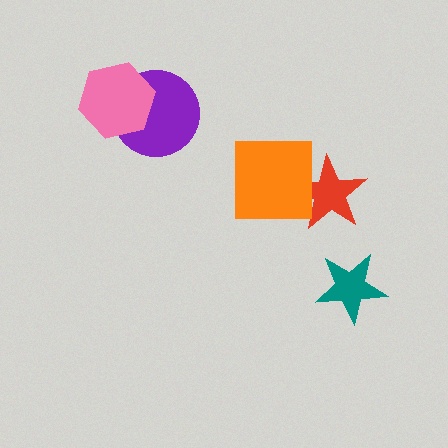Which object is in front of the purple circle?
The pink hexagon is in front of the purple circle.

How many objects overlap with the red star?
1 object overlaps with the red star.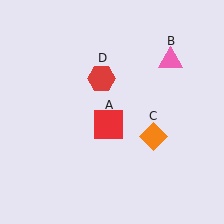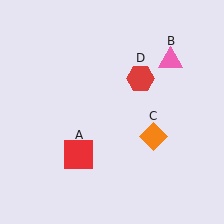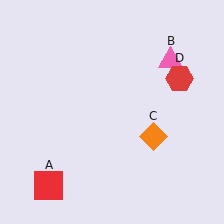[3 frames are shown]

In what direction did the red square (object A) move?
The red square (object A) moved down and to the left.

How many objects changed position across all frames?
2 objects changed position: red square (object A), red hexagon (object D).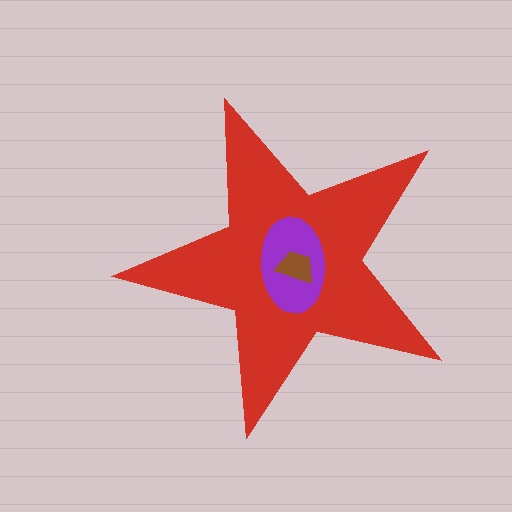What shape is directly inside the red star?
The purple ellipse.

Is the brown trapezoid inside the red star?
Yes.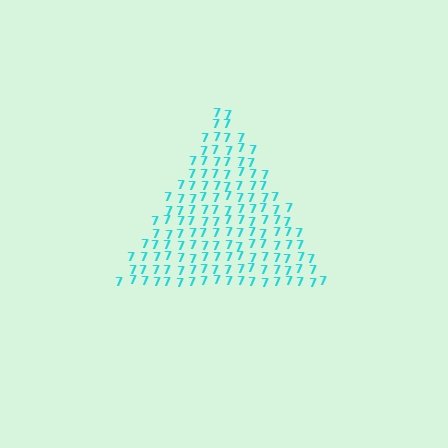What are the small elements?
The small elements are digit 7's.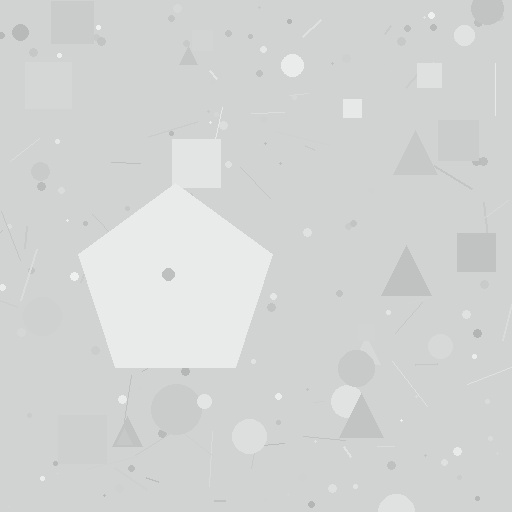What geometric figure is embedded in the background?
A pentagon is embedded in the background.